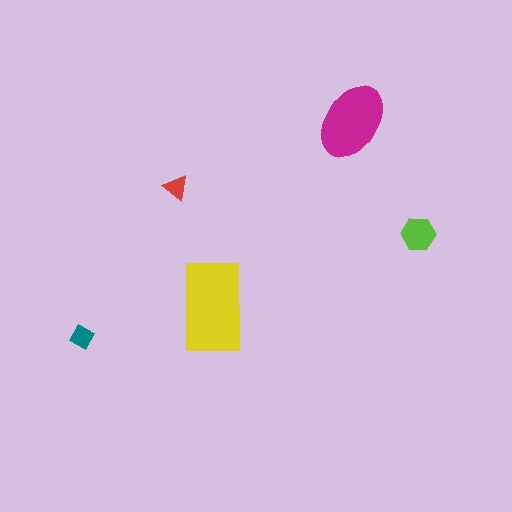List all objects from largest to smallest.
The yellow rectangle, the magenta ellipse, the lime hexagon, the teal diamond, the red triangle.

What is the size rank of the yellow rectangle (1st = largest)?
1st.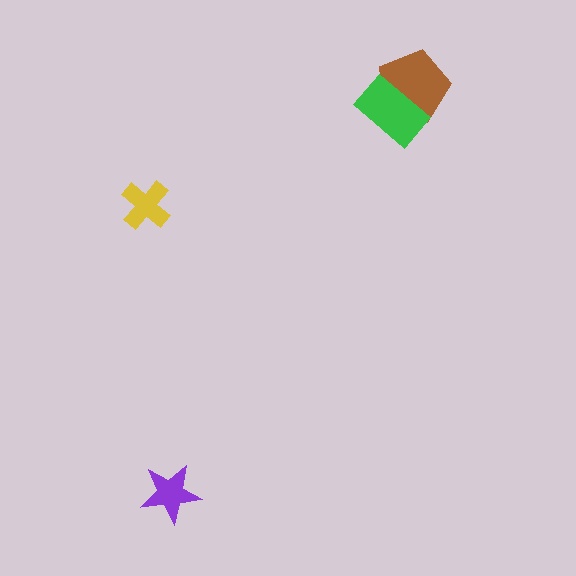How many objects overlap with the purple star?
0 objects overlap with the purple star.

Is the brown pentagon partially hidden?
Yes, it is partially covered by another shape.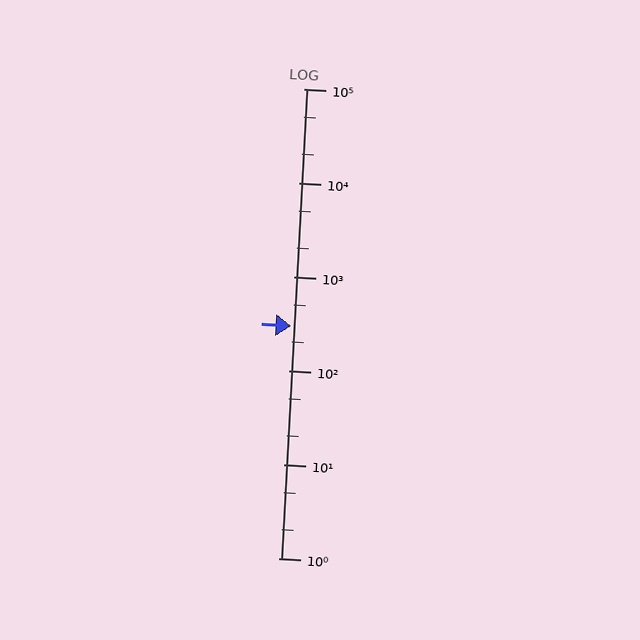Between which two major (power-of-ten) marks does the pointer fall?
The pointer is between 100 and 1000.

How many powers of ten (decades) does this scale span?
The scale spans 5 decades, from 1 to 100000.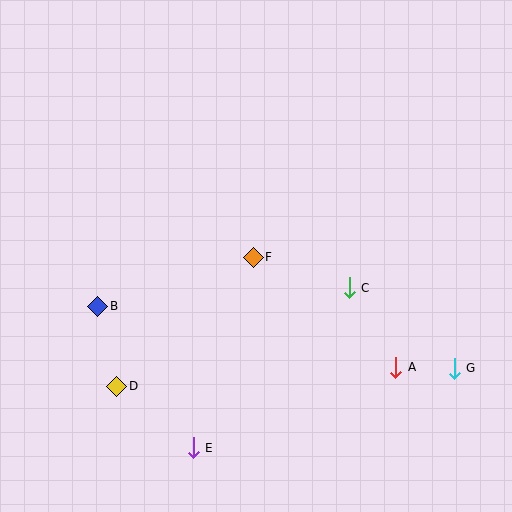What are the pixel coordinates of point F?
Point F is at (253, 257).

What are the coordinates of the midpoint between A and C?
The midpoint between A and C is at (372, 327).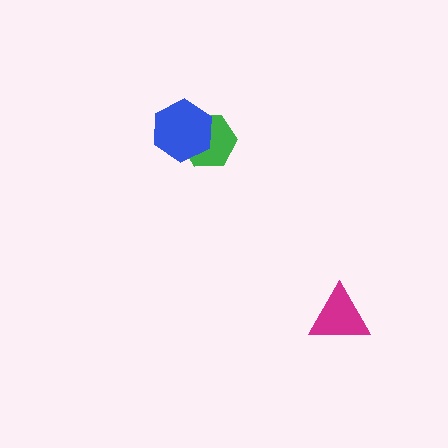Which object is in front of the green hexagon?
The blue hexagon is in front of the green hexagon.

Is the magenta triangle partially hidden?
No, no other shape covers it.